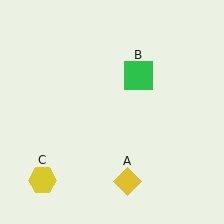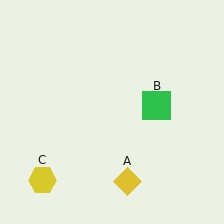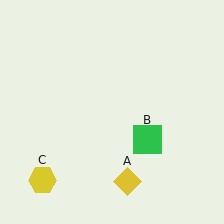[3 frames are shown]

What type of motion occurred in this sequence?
The green square (object B) rotated clockwise around the center of the scene.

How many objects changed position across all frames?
1 object changed position: green square (object B).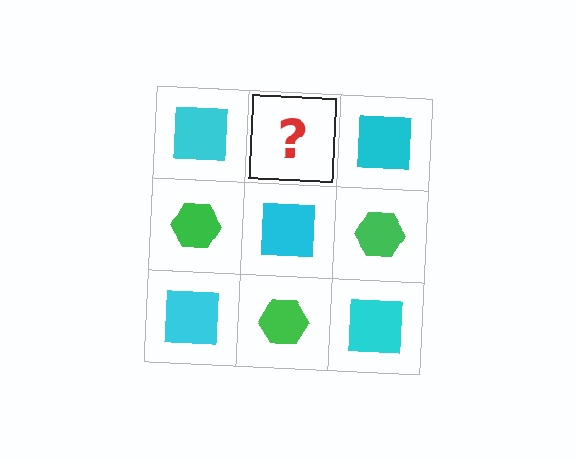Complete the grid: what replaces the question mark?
The question mark should be replaced with a green hexagon.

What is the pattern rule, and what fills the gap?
The rule is that it alternates cyan square and green hexagon in a checkerboard pattern. The gap should be filled with a green hexagon.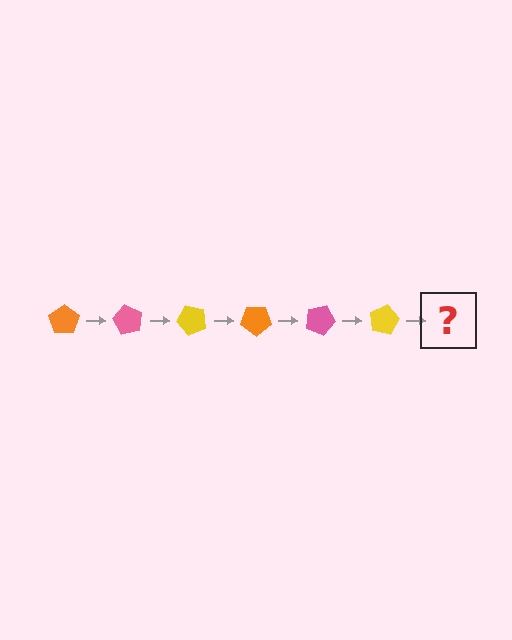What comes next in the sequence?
The next element should be an orange pentagon, rotated 360 degrees from the start.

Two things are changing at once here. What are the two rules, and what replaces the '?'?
The two rules are that it rotates 60 degrees each step and the color cycles through orange, pink, and yellow. The '?' should be an orange pentagon, rotated 360 degrees from the start.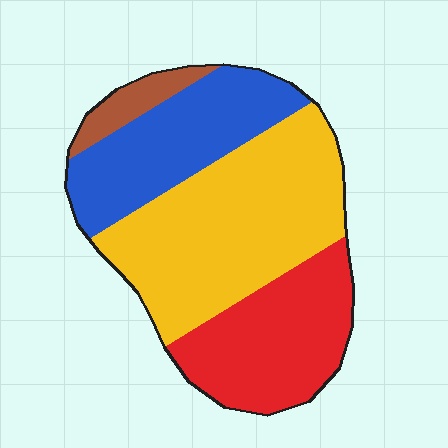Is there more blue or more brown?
Blue.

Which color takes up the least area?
Brown, at roughly 5%.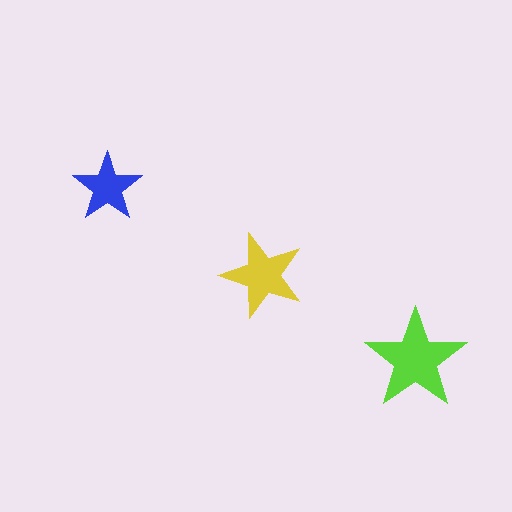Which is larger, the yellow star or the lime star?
The lime one.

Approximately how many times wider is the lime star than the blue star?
About 1.5 times wider.